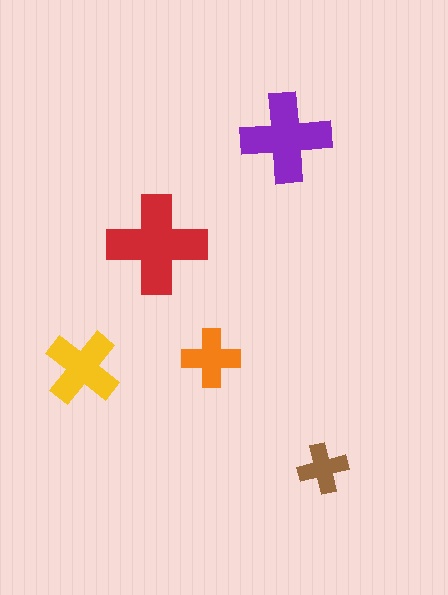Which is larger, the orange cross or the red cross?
The red one.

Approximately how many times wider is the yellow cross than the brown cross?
About 1.5 times wider.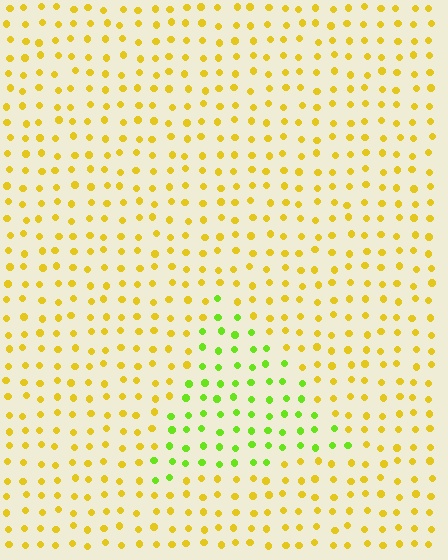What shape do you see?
I see a triangle.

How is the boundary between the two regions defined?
The boundary is defined purely by a slight shift in hue (about 46 degrees). Spacing, size, and orientation are identical on both sides.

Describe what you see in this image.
The image is filled with small yellow elements in a uniform arrangement. A triangle-shaped region is visible where the elements are tinted to a slightly different hue, forming a subtle color boundary.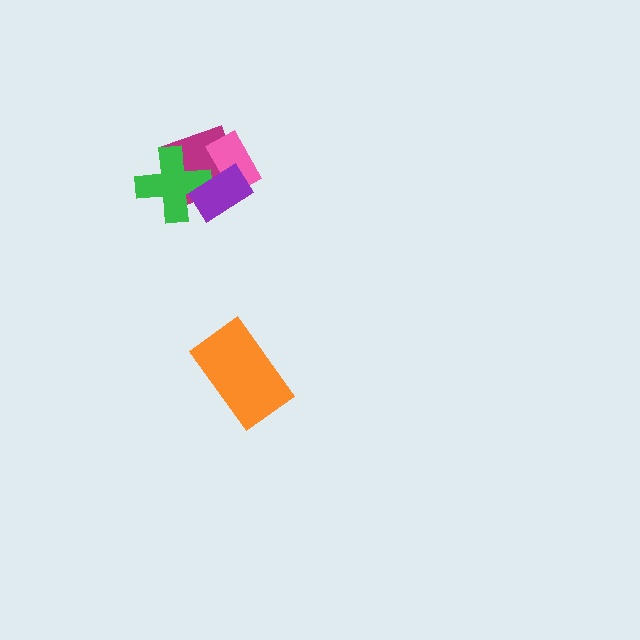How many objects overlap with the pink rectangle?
2 objects overlap with the pink rectangle.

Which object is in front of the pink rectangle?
The purple rectangle is in front of the pink rectangle.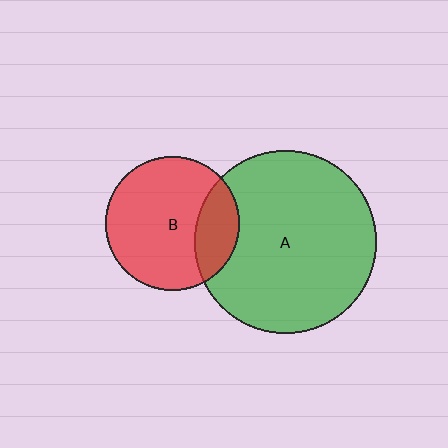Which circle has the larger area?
Circle A (green).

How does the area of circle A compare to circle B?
Approximately 1.8 times.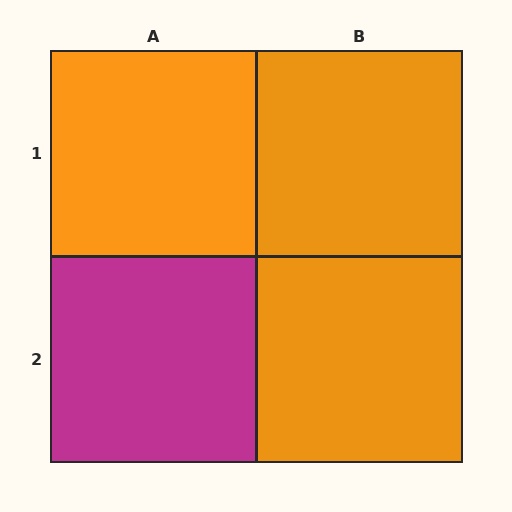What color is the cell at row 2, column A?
Magenta.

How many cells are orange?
3 cells are orange.